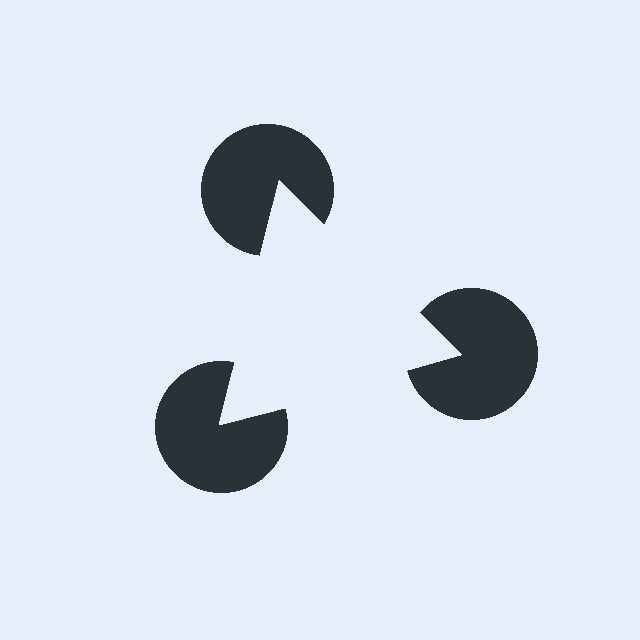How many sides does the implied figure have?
3 sides.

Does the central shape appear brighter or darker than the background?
It typically appears slightly brighter than the background, even though no actual brightness change is drawn.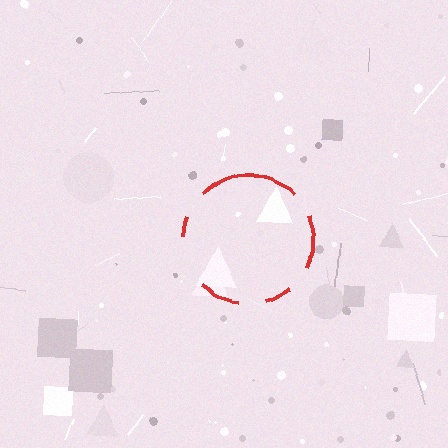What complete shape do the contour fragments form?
The contour fragments form a circle.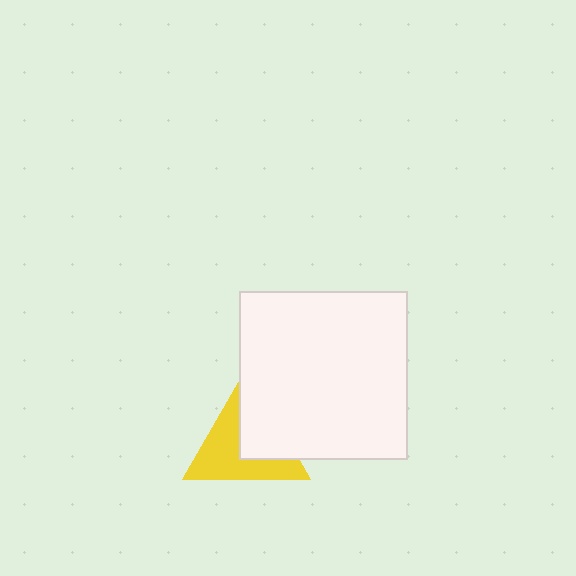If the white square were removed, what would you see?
You would see the complete yellow triangle.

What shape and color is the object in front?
The object in front is a white square.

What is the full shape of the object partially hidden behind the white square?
The partially hidden object is a yellow triangle.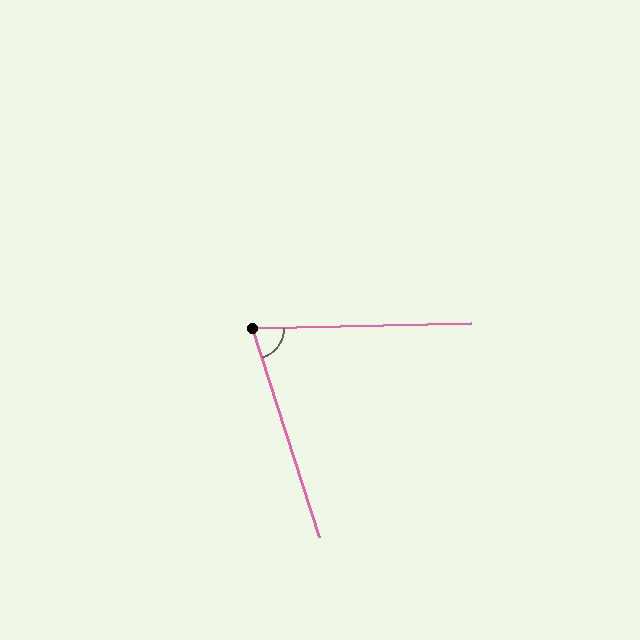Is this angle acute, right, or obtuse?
It is acute.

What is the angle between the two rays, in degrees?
Approximately 74 degrees.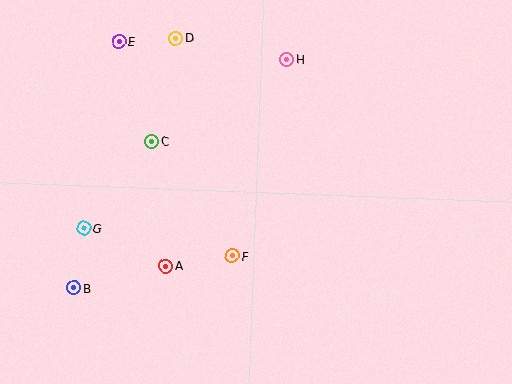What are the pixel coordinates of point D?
Point D is at (175, 38).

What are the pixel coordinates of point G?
Point G is at (84, 228).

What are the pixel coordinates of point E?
Point E is at (119, 42).